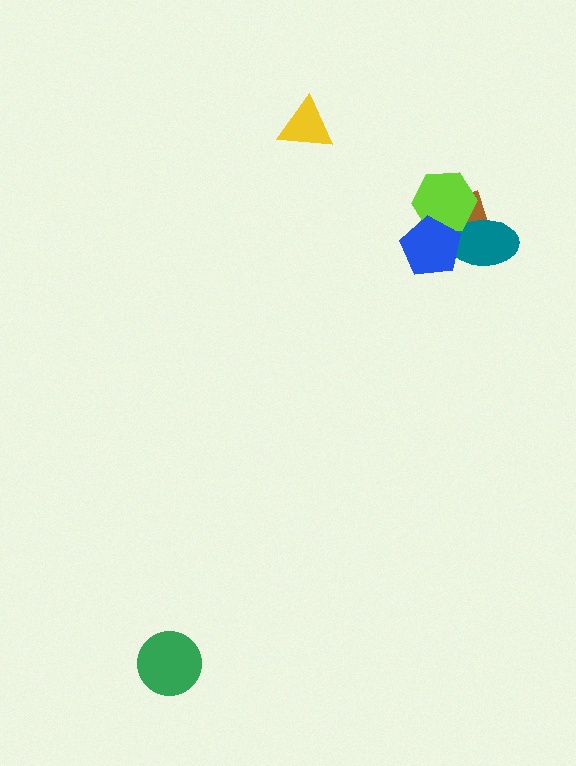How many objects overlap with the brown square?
3 objects overlap with the brown square.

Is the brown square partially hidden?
Yes, it is partially covered by another shape.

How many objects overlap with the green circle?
0 objects overlap with the green circle.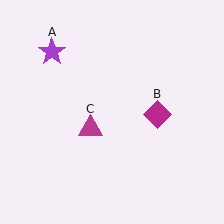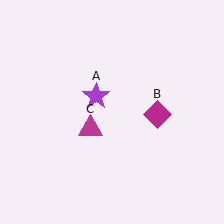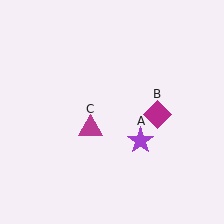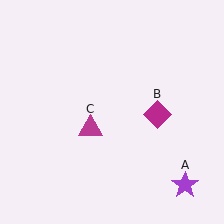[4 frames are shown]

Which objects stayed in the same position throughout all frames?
Magenta diamond (object B) and magenta triangle (object C) remained stationary.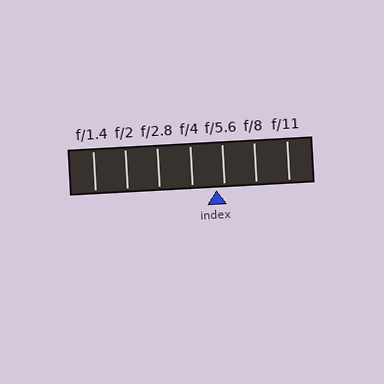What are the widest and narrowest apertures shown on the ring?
The widest aperture shown is f/1.4 and the narrowest is f/11.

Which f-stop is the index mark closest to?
The index mark is closest to f/5.6.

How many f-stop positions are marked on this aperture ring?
There are 7 f-stop positions marked.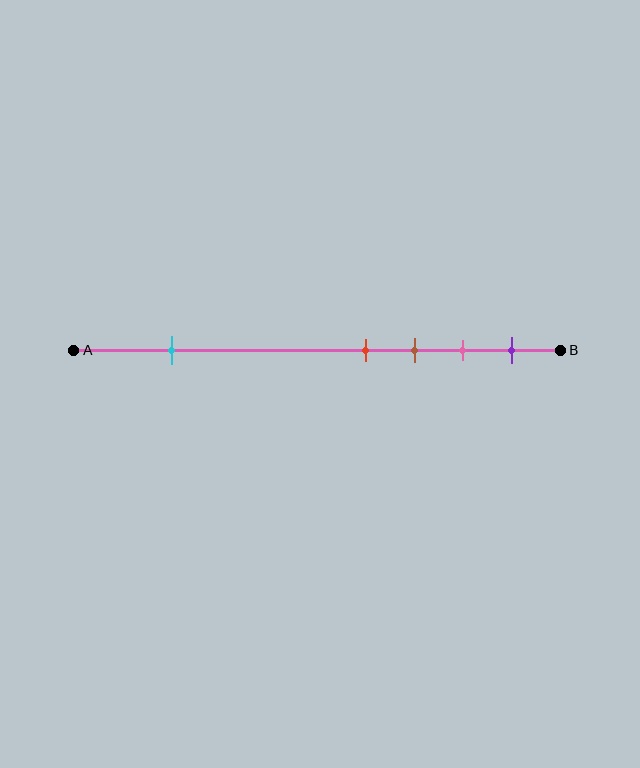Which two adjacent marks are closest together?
The red and brown marks are the closest adjacent pair.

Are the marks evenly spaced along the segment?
No, the marks are not evenly spaced.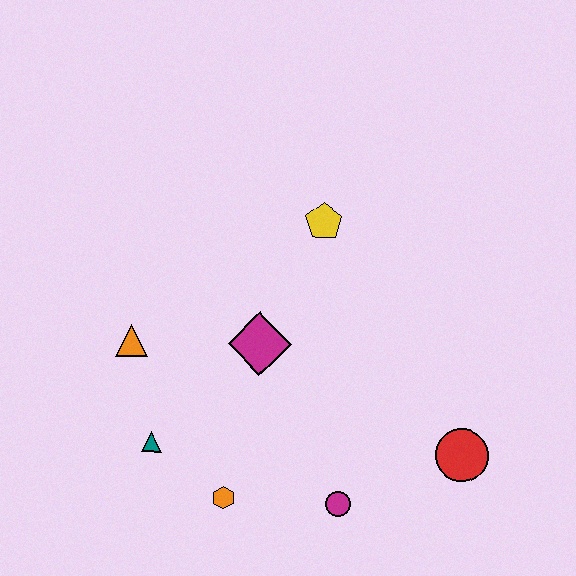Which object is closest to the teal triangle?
The orange hexagon is closest to the teal triangle.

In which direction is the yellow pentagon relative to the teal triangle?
The yellow pentagon is above the teal triangle.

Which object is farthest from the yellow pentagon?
The orange hexagon is farthest from the yellow pentagon.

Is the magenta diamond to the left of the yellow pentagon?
Yes